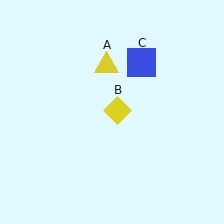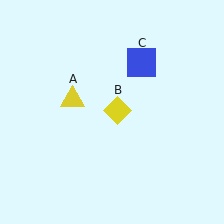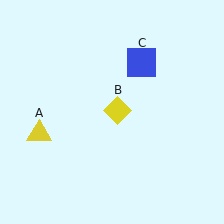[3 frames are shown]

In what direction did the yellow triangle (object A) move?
The yellow triangle (object A) moved down and to the left.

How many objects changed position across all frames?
1 object changed position: yellow triangle (object A).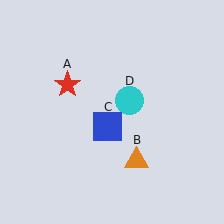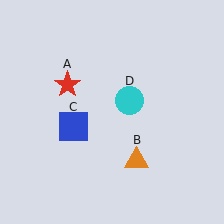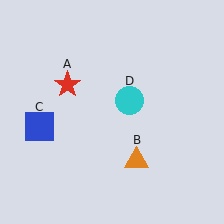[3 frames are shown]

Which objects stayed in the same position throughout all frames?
Red star (object A) and orange triangle (object B) and cyan circle (object D) remained stationary.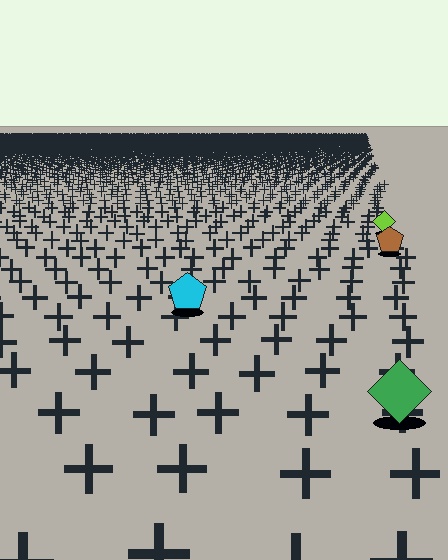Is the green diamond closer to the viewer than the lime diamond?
Yes. The green diamond is closer — you can tell from the texture gradient: the ground texture is coarser near it.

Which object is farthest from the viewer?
The lime diamond is farthest from the viewer. It appears smaller and the ground texture around it is denser.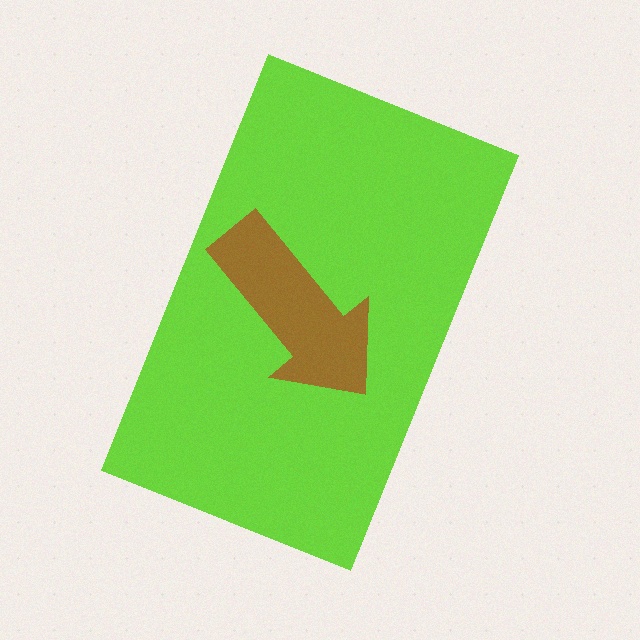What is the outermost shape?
The lime rectangle.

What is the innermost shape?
The brown arrow.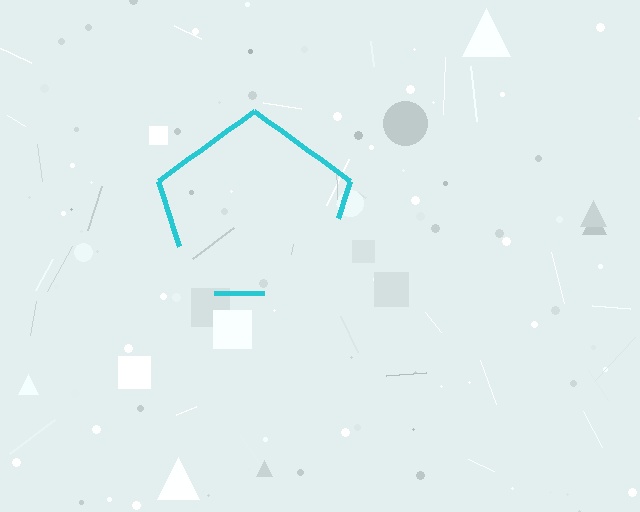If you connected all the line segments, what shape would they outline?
They would outline a pentagon.